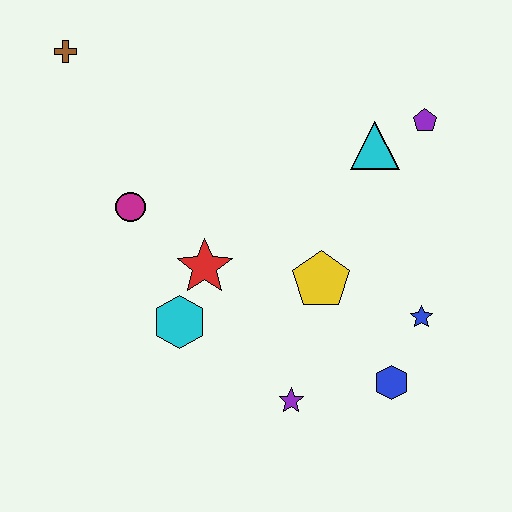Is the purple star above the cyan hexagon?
No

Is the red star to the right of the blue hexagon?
No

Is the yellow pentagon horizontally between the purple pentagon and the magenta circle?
Yes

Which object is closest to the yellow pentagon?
The blue star is closest to the yellow pentagon.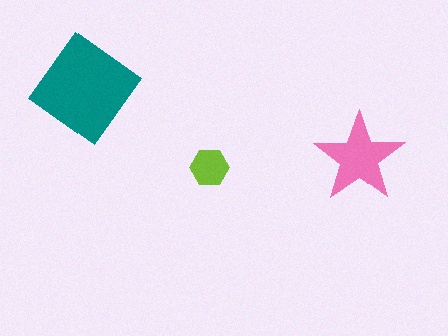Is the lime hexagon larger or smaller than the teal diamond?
Smaller.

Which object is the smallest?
The lime hexagon.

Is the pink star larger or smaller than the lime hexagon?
Larger.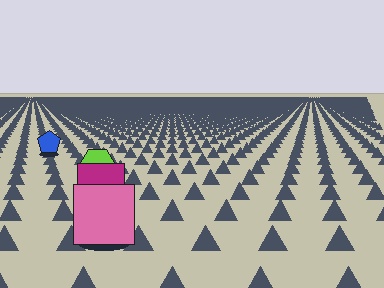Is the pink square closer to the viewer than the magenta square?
Yes. The pink square is closer — you can tell from the texture gradient: the ground texture is coarser near it.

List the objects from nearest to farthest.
From nearest to farthest: the pink square, the magenta square, the lime hexagon, the blue pentagon.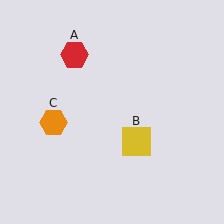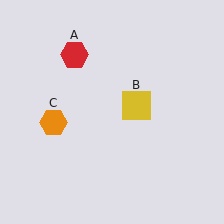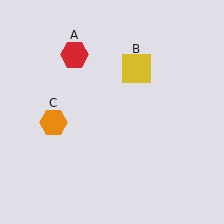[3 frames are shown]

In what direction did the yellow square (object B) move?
The yellow square (object B) moved up.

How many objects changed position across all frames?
1 object changed position: yellow square (object B).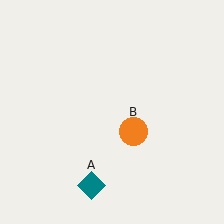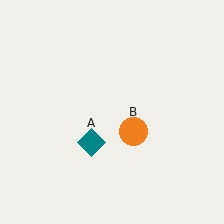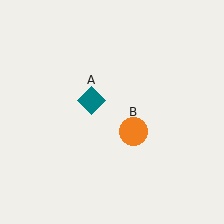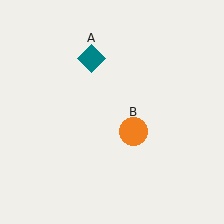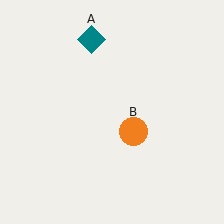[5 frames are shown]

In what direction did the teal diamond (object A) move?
The teal diamond (object A) moved up.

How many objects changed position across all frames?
1 object changed position: teal diamond (object A).